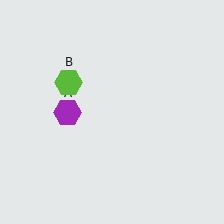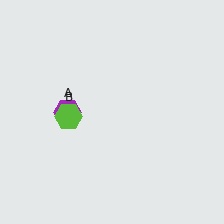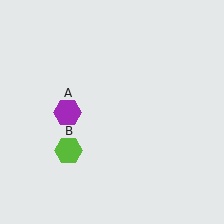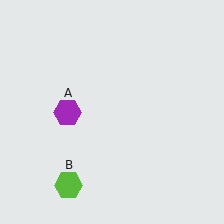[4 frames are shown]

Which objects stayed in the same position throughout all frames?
Purple hexagon (object A) remained stationary.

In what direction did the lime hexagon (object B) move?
The lime hexagon (object B) moved down.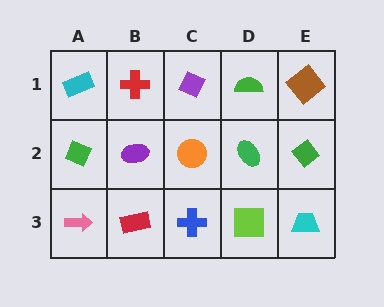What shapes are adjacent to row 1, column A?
A green diamond (row 2, column A), a red cross (row 1, column B).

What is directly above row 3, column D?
A green ellipse.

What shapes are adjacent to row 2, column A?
A cyan rectangle (row 1, column A), a pink arrow (row 3, column A), a purple ellipse (row 2, column B).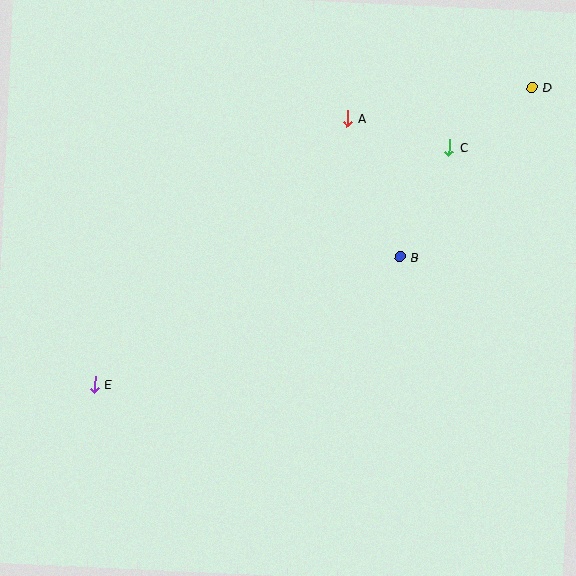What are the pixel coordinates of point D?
Point D is at (532, 87).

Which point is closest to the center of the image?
Point B at (400, 257) is closest to the center.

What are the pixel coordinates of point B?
Point B is at (400, 257).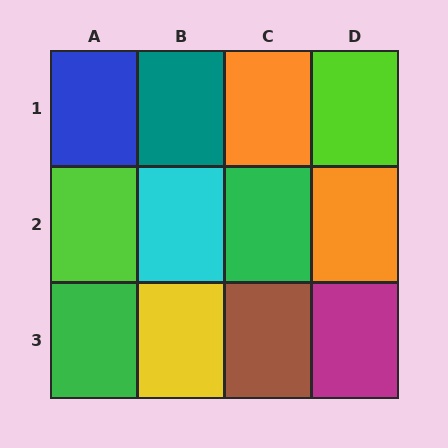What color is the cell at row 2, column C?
Green.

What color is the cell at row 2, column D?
Orange.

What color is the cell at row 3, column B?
Yellow.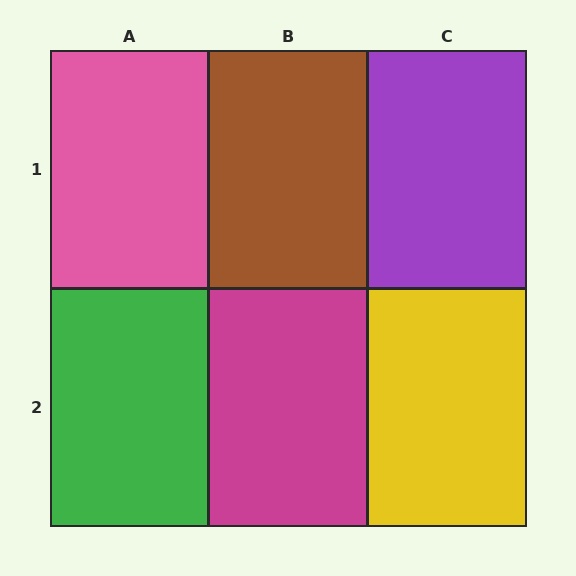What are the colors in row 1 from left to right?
Pink, brown, purple.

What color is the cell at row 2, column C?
Yellow.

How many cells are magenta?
1 cell is magenta.